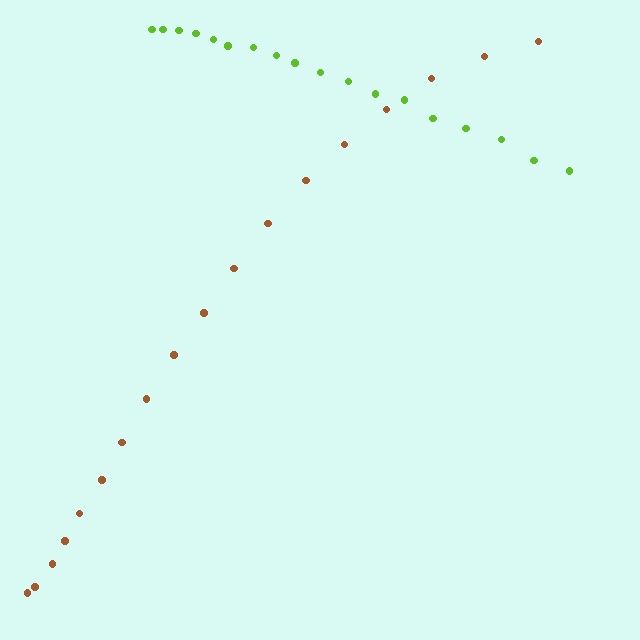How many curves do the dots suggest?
There are 2 distinct paths.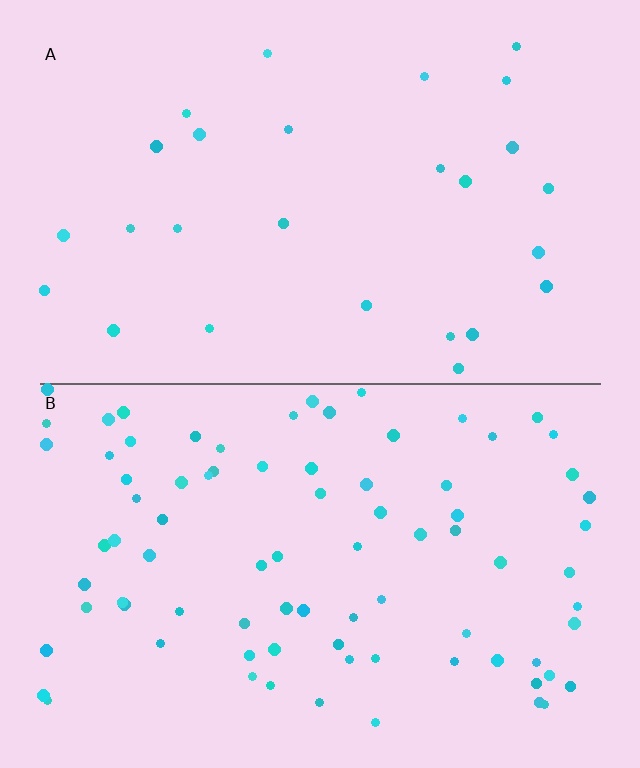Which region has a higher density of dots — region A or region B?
B (the bottom).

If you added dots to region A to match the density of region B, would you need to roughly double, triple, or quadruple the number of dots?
Approximately triple.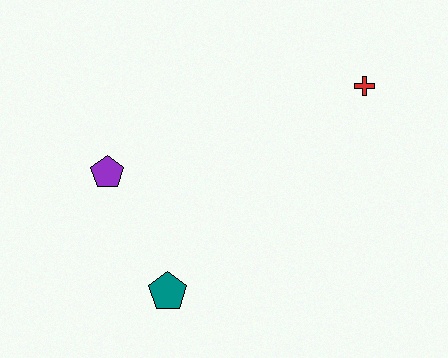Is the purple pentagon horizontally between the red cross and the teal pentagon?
No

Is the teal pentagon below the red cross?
Yes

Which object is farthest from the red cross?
The teal pentagon is farthest from the red cross.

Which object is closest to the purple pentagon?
The teal pentagon is closest to the purple pentagon.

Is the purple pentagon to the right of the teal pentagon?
No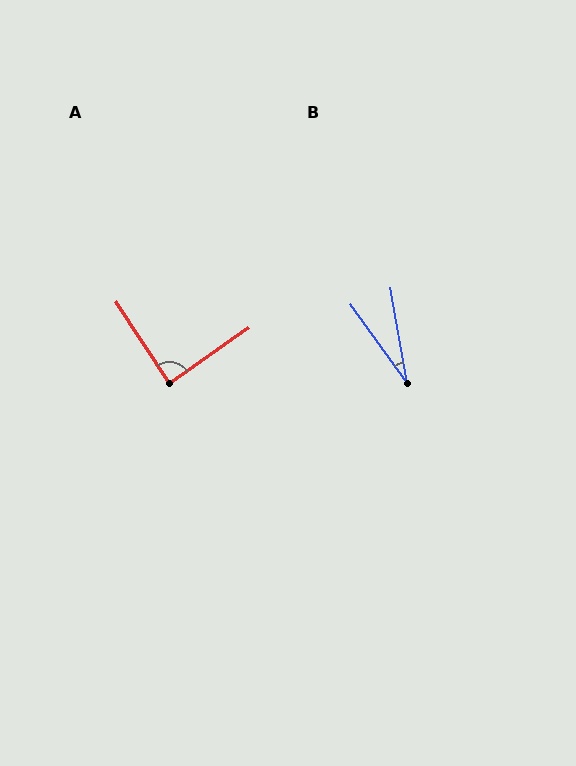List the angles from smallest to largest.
B (26°), A (89°).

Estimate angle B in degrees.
Approximately 26 degrees.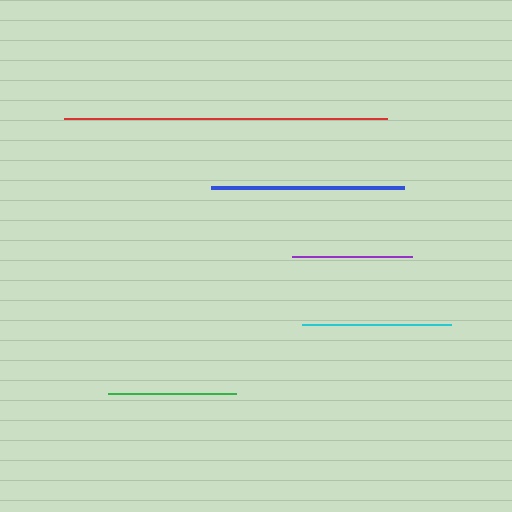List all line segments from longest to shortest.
From longest to shortest: red, blue, cyan, green, purple.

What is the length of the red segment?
The red segment is approximately 323 pixels long.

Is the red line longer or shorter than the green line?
The red line is longer than the green line.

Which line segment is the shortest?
The purple line is the shortest at approximately 120 pixels.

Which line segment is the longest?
The red line is the longest at approximately 323 pixels.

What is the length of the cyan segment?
The cyan segment is approximately 148 pixels long.